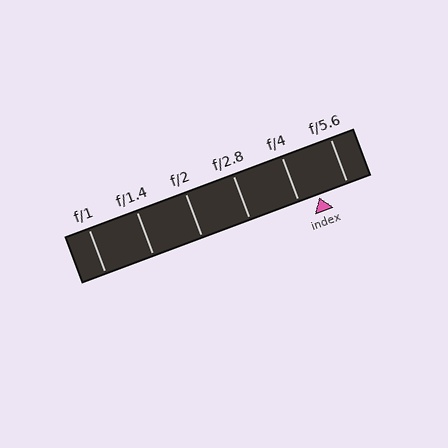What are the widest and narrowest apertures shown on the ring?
The widest aperture shown is f/1 and the narrowest is f/5.6.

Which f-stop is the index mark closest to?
The index mark is closest to f/4.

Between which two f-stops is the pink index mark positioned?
The index mark is between f/4 and f/5.6.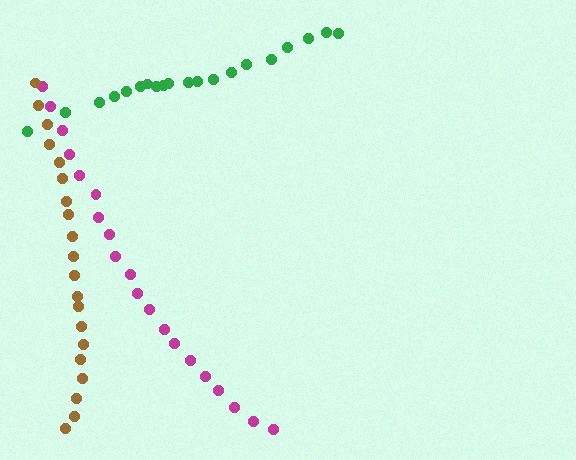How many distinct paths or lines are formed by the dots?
There are 3 distinct paths.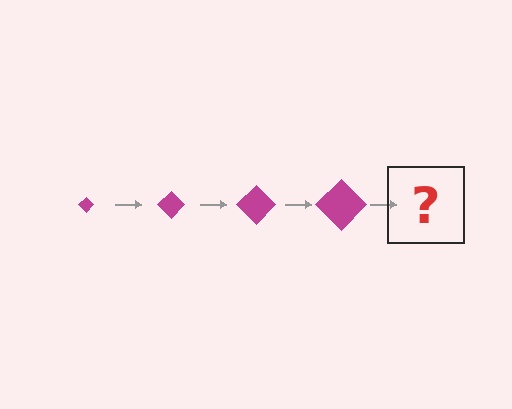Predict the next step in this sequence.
The next step is a magenta diamond, larger than the previous one.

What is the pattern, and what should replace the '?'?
The pattern is that the diamond gets progressively larger each step. The '?' should be a magenta diamond, larger than the previous one.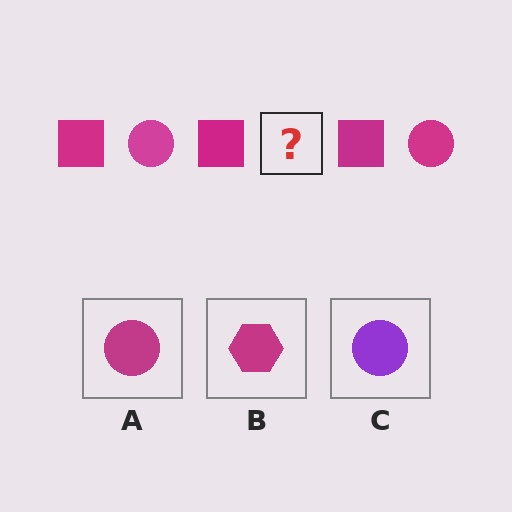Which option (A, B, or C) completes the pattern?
A.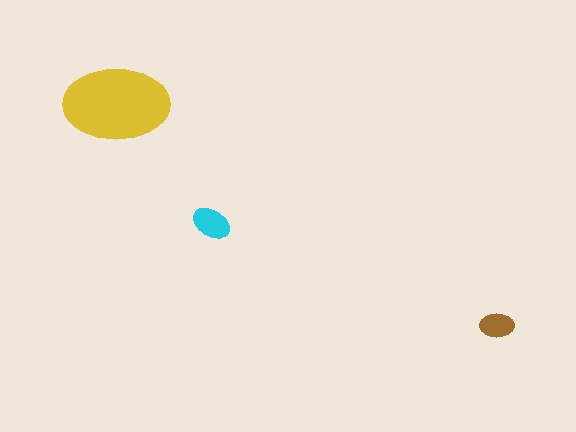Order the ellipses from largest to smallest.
the yellow one, the cyan one, the brown one.